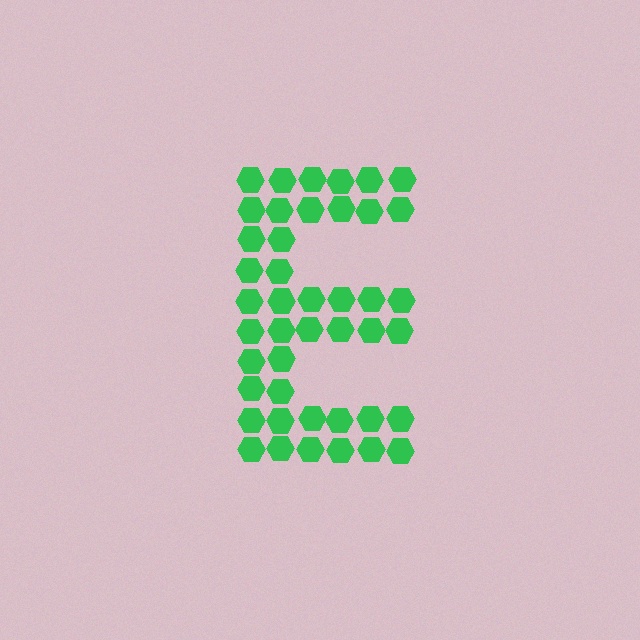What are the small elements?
The small elements are hexagons.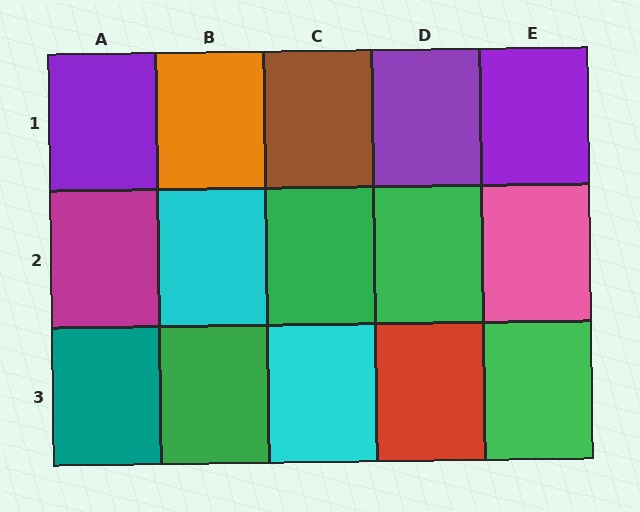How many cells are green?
4 cells are green.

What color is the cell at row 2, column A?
Magenta.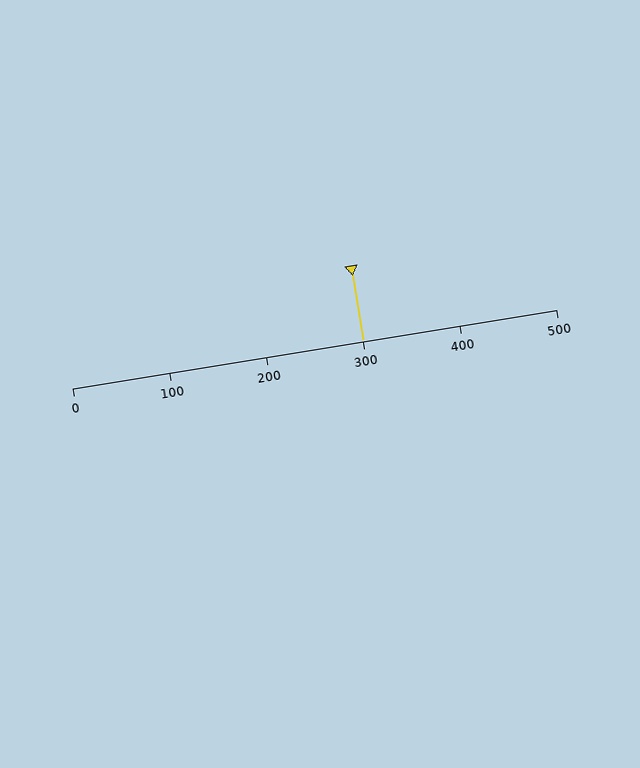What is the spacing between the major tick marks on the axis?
The major ticks are spaced 100 apart.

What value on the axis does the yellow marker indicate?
The marker indicates approximately 300.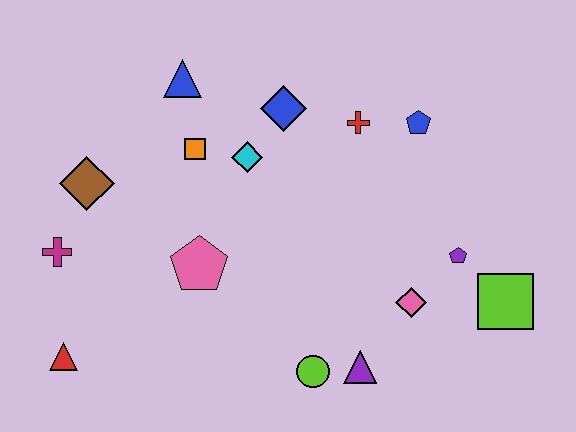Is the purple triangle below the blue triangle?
Yes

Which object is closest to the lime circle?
The purple triangle is closest to the lime circle.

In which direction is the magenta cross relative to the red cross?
The magenta cross is to the left of the red cross.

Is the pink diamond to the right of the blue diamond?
Yes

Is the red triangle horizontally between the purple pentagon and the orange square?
No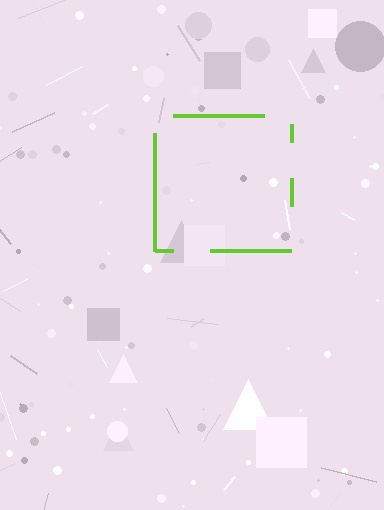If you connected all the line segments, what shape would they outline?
They would outline a square.